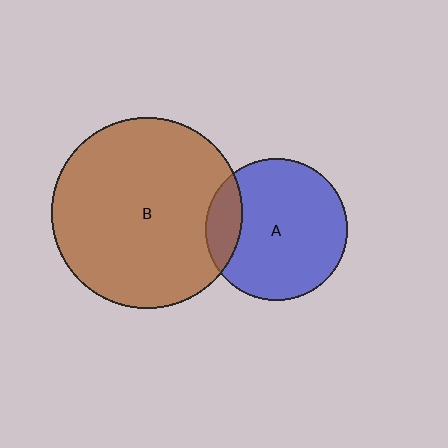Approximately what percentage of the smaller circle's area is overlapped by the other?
Approximately 15%.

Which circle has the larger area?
Circle B (brown).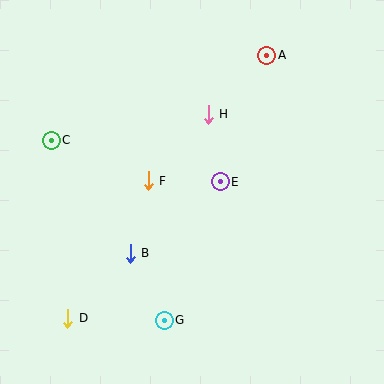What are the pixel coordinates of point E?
Point E is at (220, 182).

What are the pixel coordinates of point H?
Point H is at (208, 114).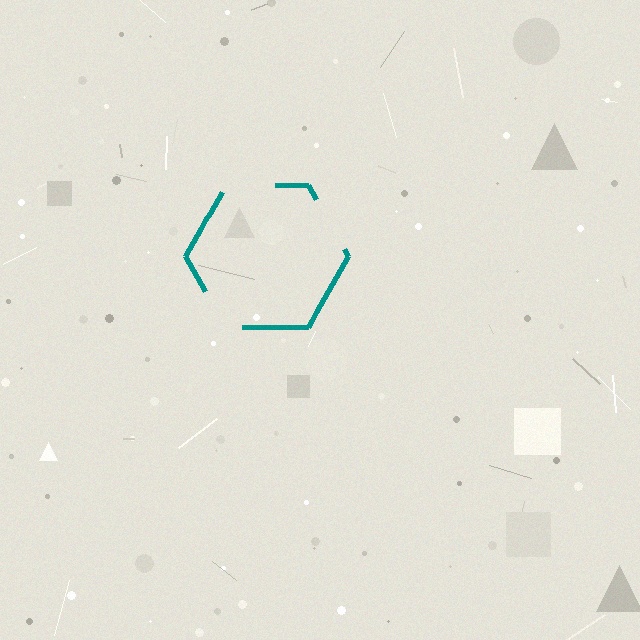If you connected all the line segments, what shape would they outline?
They would outline a hexagon.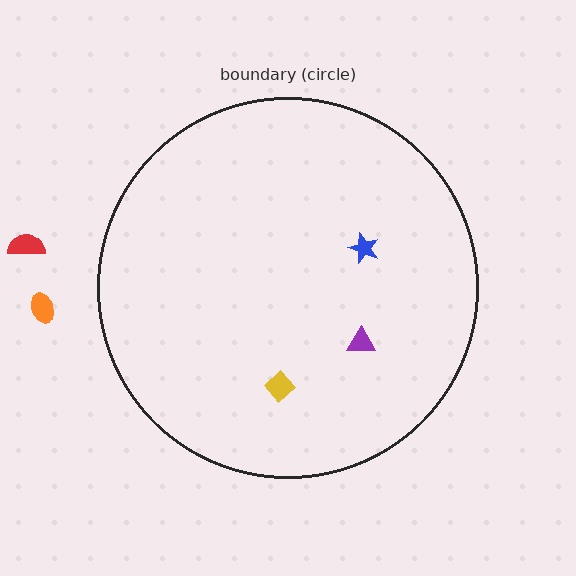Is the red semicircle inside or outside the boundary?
Outside.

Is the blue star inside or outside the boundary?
Inside.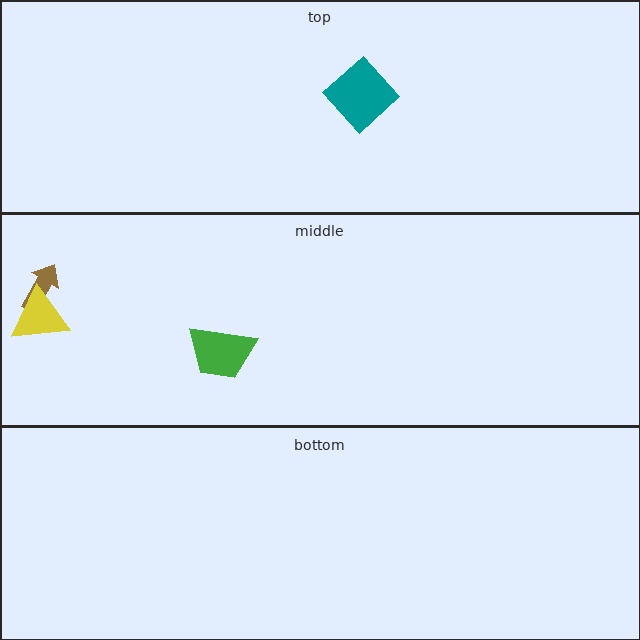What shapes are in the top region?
The teal diamond.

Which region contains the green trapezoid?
The middle region.